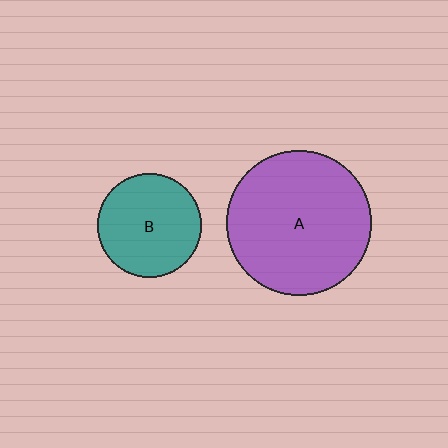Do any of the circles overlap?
No, none of the circles overlap.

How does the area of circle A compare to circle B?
Approximately 1.9 times.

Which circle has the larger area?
Circle A (purple).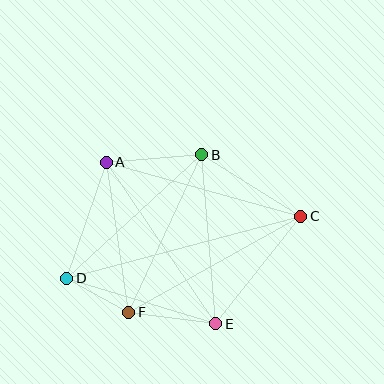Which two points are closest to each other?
Points D and F are closest to each other.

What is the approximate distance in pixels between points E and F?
The distance between E and F is approximately 88 pixels.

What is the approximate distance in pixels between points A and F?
The distance between A and F is approximately 152 pixels.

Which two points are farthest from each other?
Points C and D are farthest from each other.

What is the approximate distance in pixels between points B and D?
The distance between B and D is approximately 183 pixels.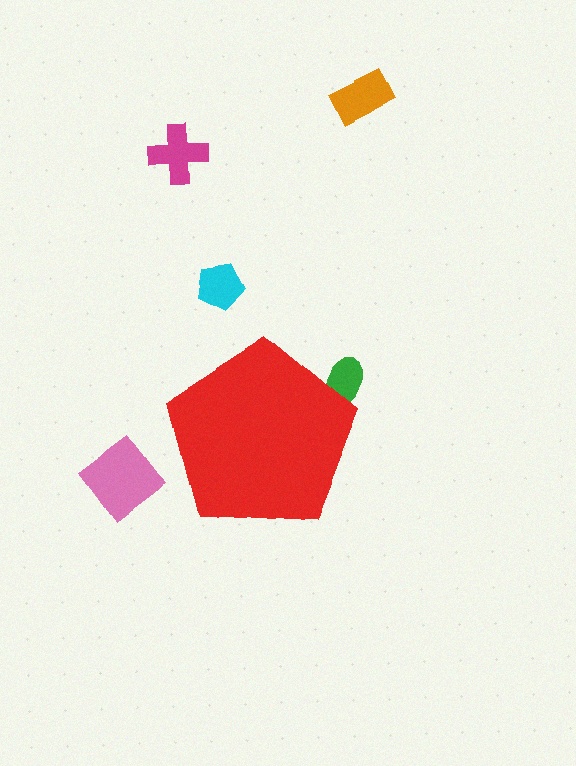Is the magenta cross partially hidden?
No, the magenta cross is fully visible.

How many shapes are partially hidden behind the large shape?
1 shape is partially hidden.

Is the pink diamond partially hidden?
No, the pink diamond is fully visible.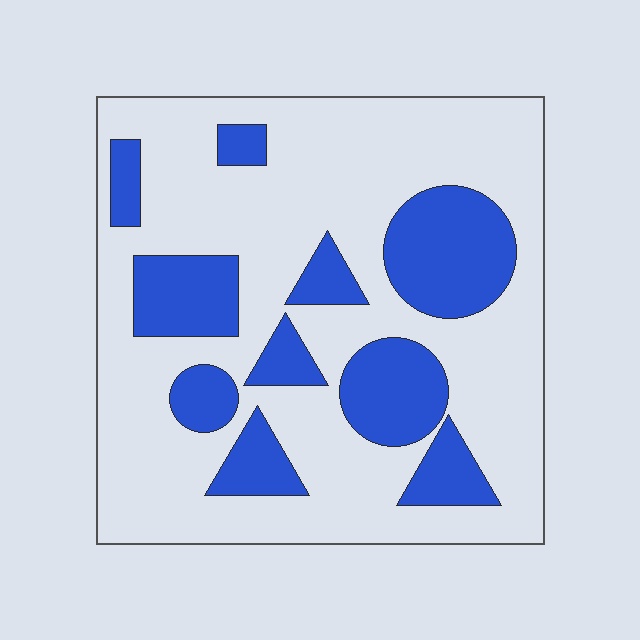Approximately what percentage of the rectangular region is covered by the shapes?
Approximately 30%.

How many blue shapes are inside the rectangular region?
10.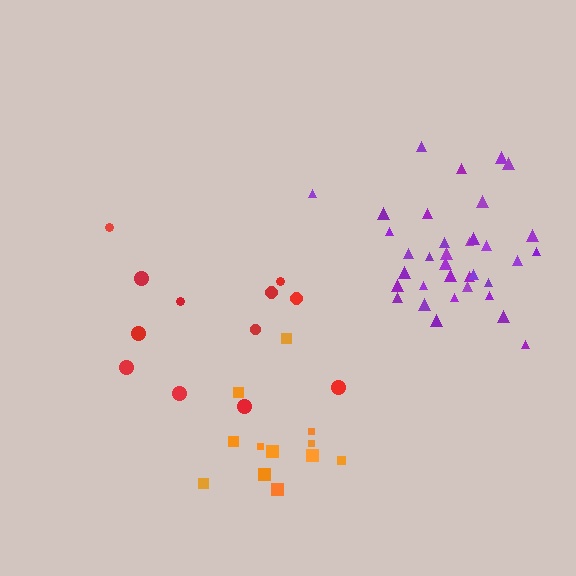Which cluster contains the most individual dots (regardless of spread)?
Purple (35).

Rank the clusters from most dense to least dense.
purple, orange, red.